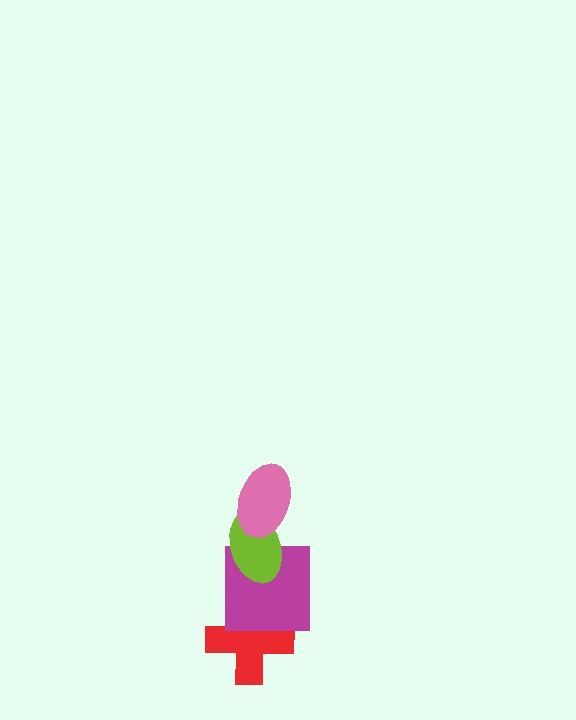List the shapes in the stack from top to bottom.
From top to bottom: the pink ellipse, the lime ellipse, the magenta square, the red cross.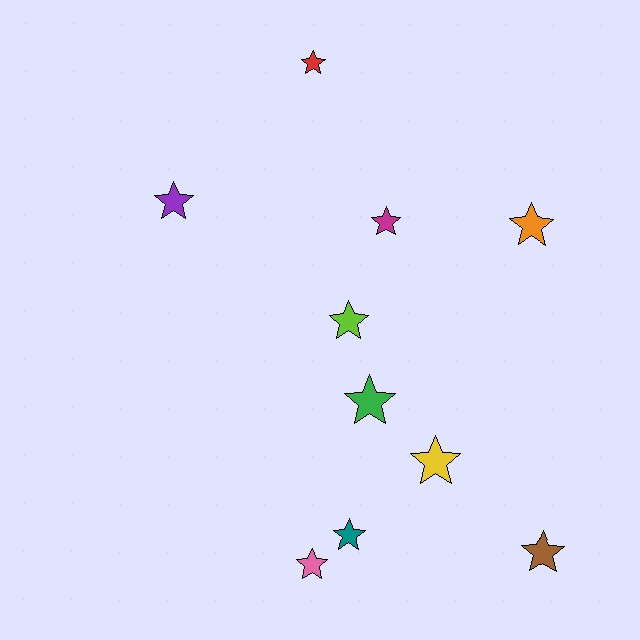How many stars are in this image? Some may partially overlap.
There are 10 stars.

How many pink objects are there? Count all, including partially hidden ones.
There is 1 pink object.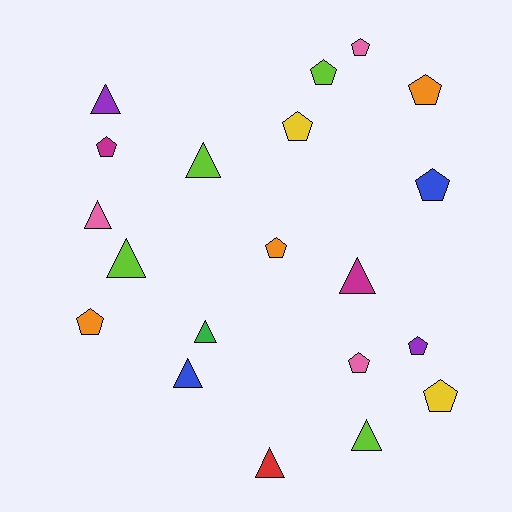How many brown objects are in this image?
There are no brown objects.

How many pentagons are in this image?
There are 11 pentagons.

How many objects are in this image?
There are 20 objects.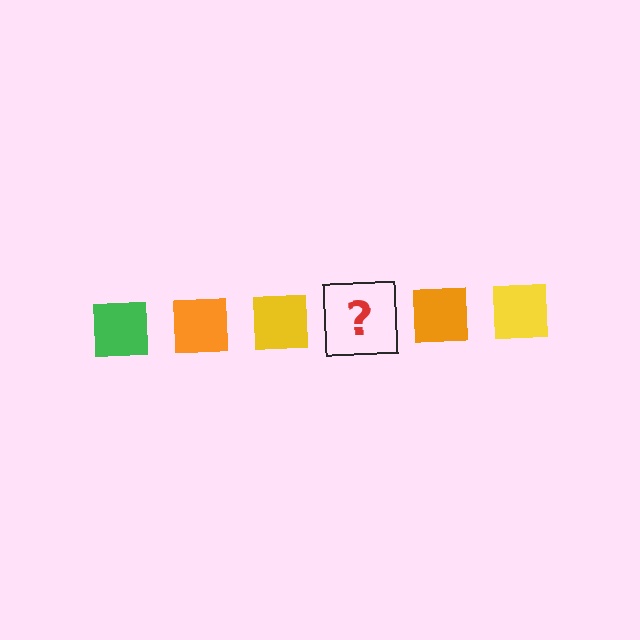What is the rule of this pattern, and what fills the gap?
The rule is that the pattern cycles through green, orange, yellow squares. The gap should be filled with a green square.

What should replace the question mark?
The question mark should be replaced with a green square.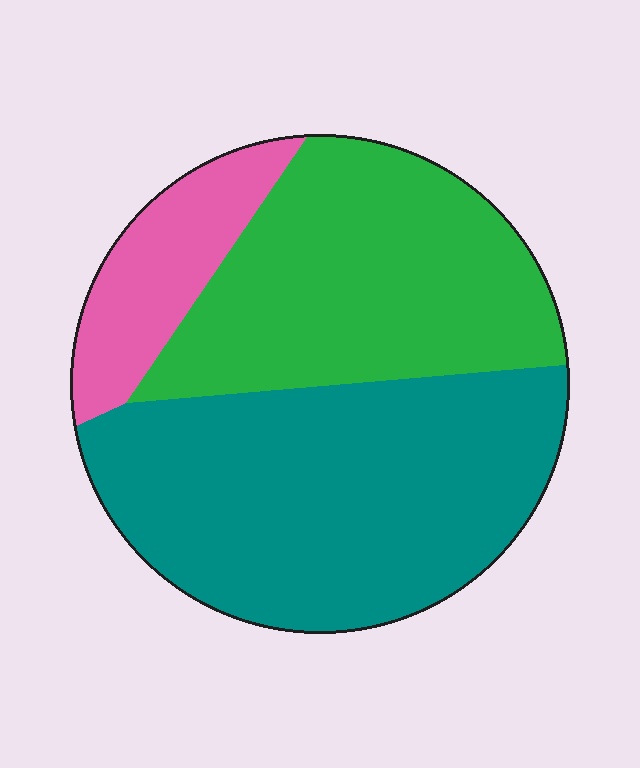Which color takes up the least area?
Pink, at roughly 15%.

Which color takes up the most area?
Teal, at roughly 50%.